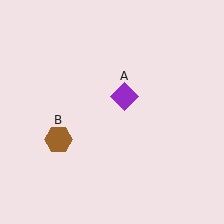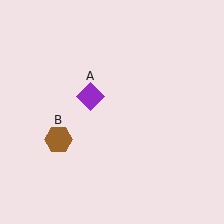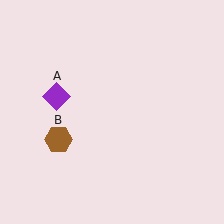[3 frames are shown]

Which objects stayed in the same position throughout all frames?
Brown hexagon (object B) remained stationary.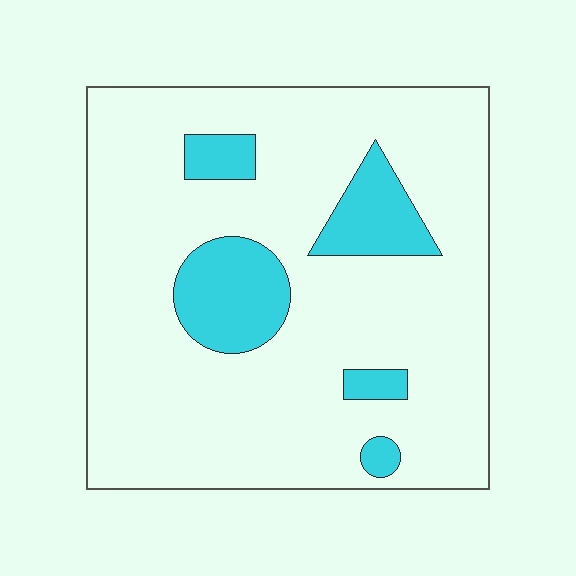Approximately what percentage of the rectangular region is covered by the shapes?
Approximately 15%.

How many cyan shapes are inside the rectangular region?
5.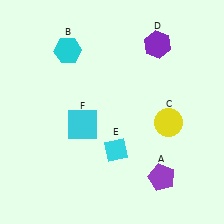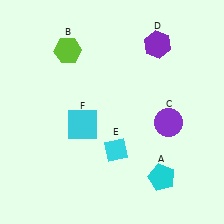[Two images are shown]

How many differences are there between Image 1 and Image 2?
There are 3 differences between the two images.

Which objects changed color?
A changed from purple to cyan. B changed from cyan to lime. C changed from yellow to purple.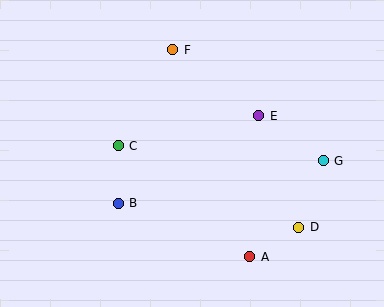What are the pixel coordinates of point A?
Point A is at (250, 257).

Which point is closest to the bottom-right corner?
Point D is closest to the bottom-right corner.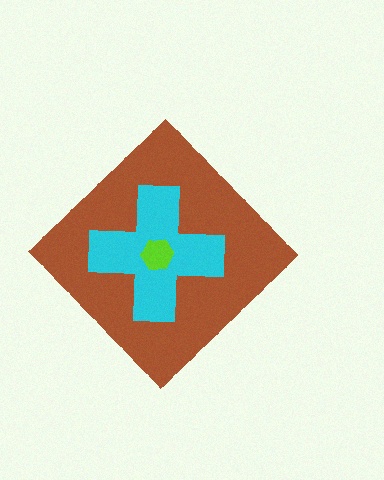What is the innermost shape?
The lime hexagon.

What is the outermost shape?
The brown diamond.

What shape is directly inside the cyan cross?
The lime hexagon.